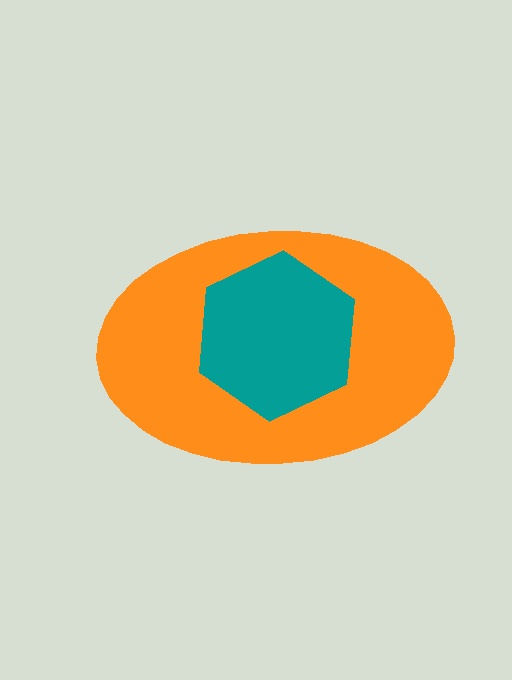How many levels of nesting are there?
2.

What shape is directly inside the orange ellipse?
The teal hexagon.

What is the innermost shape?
The teal hexagon.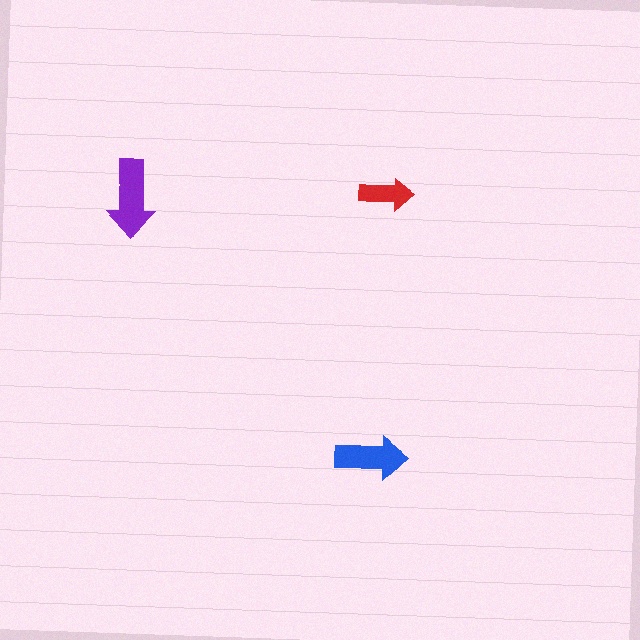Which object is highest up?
The red arrow is topmost.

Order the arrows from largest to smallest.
the purple one, the blue one, the red one.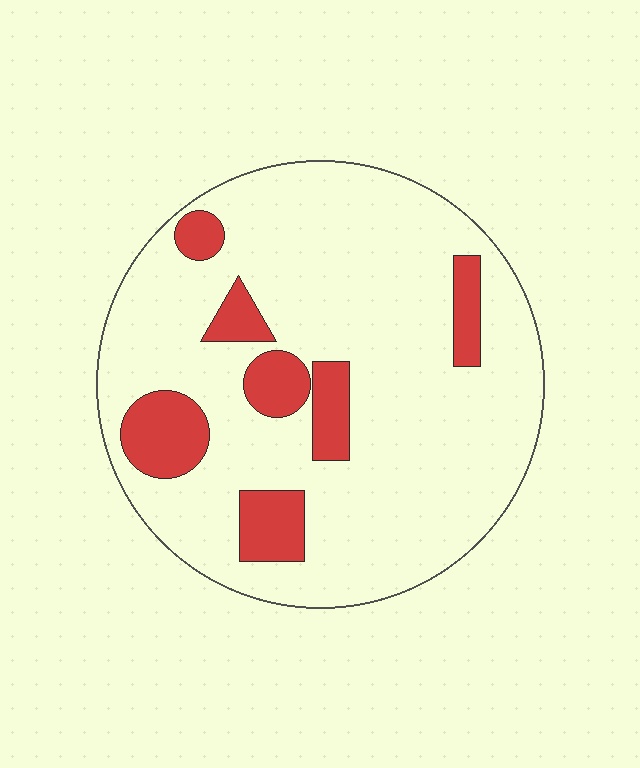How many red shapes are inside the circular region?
7.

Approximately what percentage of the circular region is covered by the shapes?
Approximately 15%.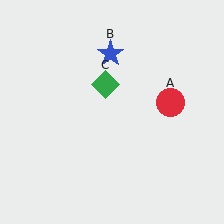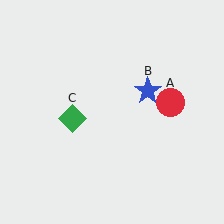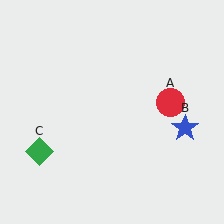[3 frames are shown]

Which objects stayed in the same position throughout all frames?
Red circle (object A) remained stationary.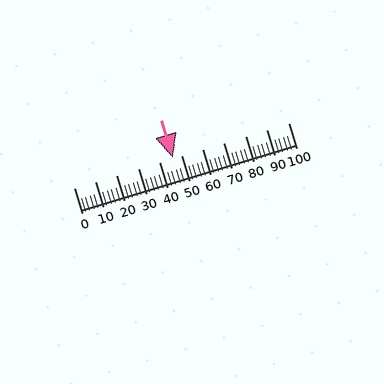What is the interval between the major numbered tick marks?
The major tick marks are spaced 10 units apart.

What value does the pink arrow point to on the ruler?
The pink arrow points to approximately 46.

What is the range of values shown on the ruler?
The ruler shows values from 0 to 100.